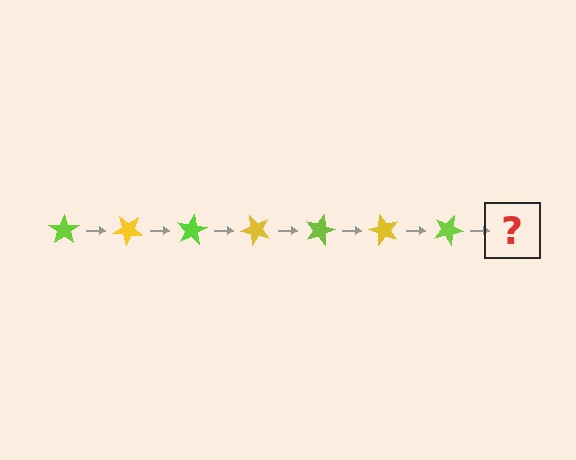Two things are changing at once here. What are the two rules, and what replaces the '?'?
The two rules are that it rotates 40 degrees each step and the color cycles through lime and yellow. The '?' should be a yellow star, rotated 280 degrees from the start.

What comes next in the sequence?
The next element should be a yellow star, rotated 280 degrees from the start.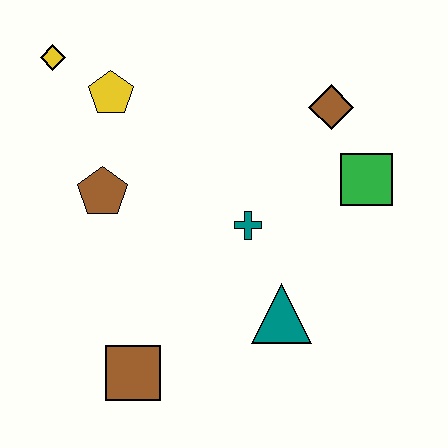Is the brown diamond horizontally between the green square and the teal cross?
Yes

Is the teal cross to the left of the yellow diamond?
No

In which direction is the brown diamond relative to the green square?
The brown diamond is above the green square.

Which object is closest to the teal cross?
The teal triangle is closest to the teal cross.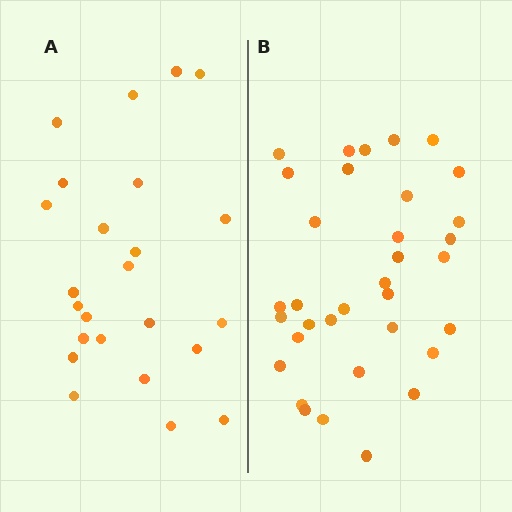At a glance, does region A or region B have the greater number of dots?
Region B (the right region) has more dots.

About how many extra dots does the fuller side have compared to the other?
Region B has roughly 10 or so more dots than region A.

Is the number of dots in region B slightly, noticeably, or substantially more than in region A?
Region B has noticeably more, but not dramatically so. The ratio is roughly 1.4 to 1.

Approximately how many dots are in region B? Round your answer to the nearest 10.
About 30 dots. (The exact count is 34, which rounds to 30.)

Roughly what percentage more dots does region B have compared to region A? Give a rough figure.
About 40% more.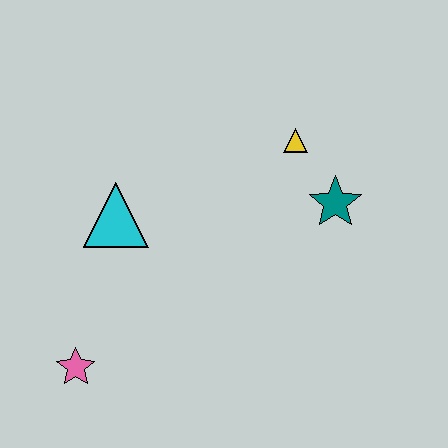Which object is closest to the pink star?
The cyan triangle is closest to the pink star.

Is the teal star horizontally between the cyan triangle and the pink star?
No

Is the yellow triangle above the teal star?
Yes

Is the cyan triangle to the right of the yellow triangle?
No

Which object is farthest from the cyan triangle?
The teal star is farthest from the cyan triangle.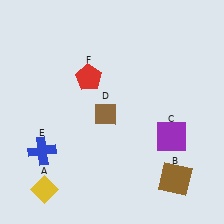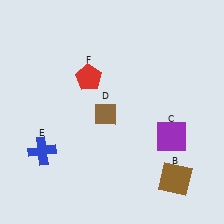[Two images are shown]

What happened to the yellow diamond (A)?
The yellow diamond (A) was removed in Image 2. It was in the bottom-left area of Image 1.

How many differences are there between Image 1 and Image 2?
There is 1 difference between the two images.